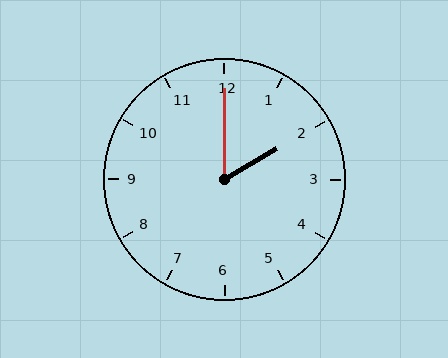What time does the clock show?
2:00.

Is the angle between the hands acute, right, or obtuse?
It is acute.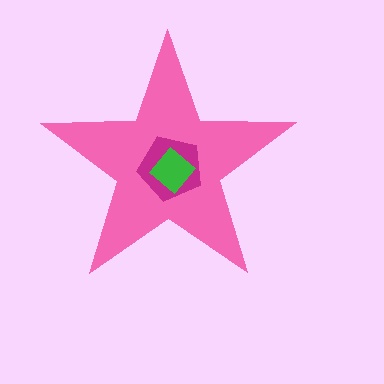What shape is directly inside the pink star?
The magenta pentagon.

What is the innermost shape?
The green diamond.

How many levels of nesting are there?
3.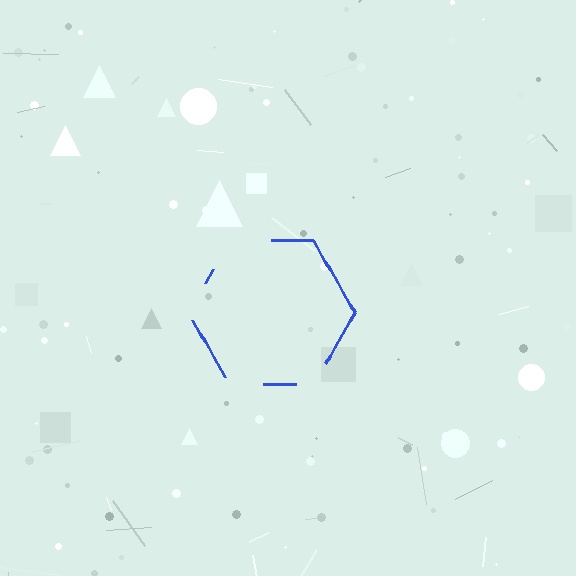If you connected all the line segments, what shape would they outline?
They would outline a hexagon.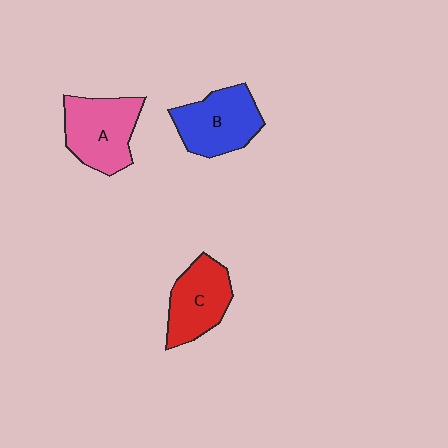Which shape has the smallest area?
Shape C (red).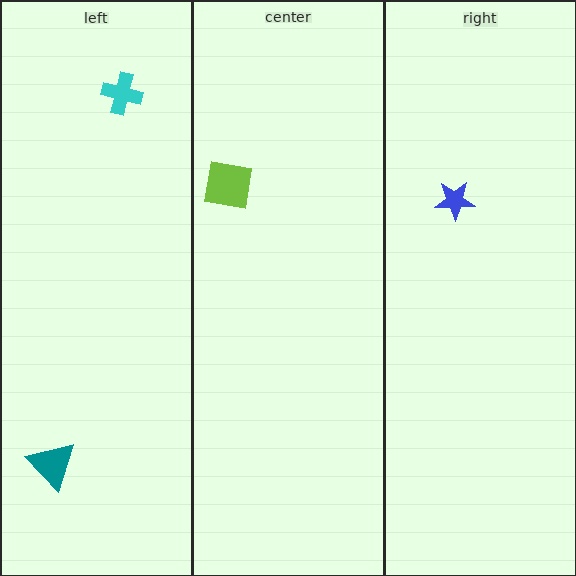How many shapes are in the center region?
1.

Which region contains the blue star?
The right region.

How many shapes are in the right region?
1.